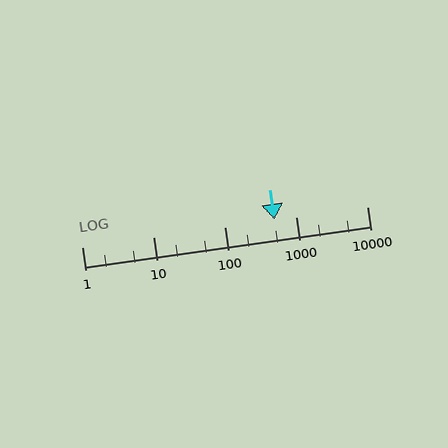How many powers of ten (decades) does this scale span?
The scale spans 4 decades, from 1 to 10000.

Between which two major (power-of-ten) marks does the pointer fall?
The pointer is between 100 and 1000.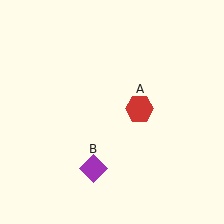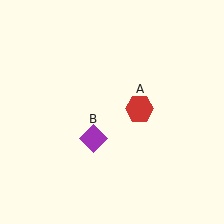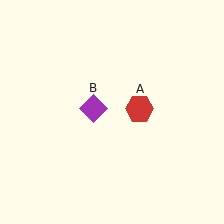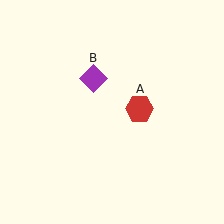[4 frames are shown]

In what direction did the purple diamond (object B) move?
The purple diamond (object B) moved up.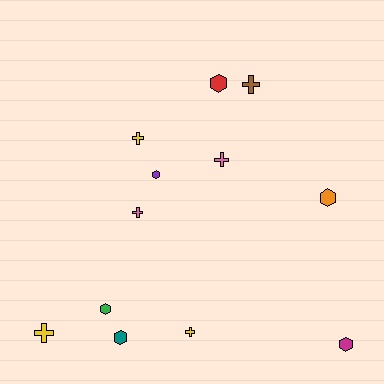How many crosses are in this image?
There are 6 crosses.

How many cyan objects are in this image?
There are no cyan objects.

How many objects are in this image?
There are 12 objects.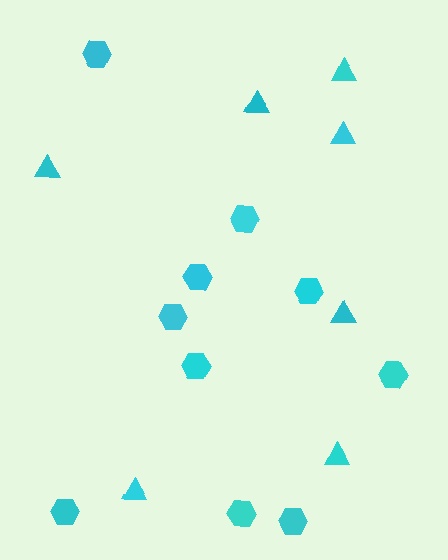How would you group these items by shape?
There are 2 groups: one group of hexagons (10) and one group of triangles (7).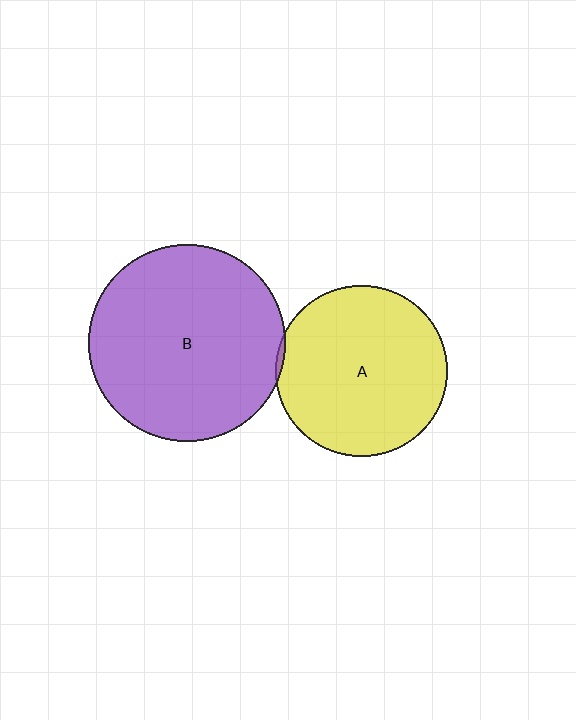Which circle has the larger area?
Circle B (purple).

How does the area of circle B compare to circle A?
Approximately 1.3 times.